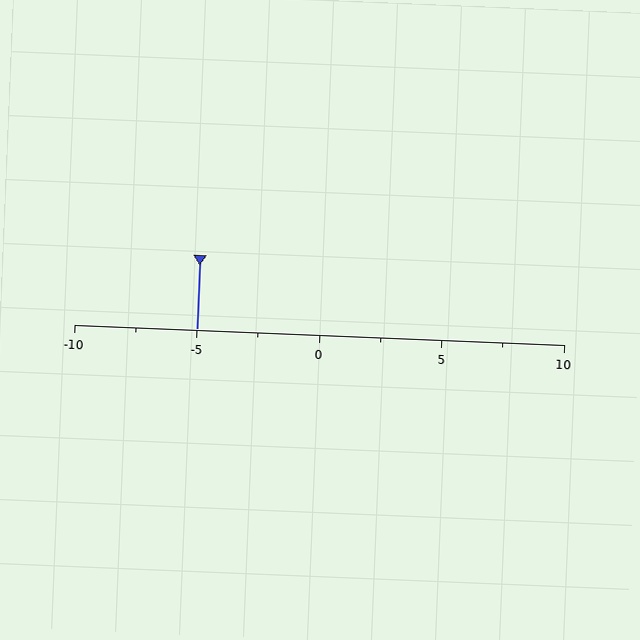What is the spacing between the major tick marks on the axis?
The major ticks are spaced 5 apart.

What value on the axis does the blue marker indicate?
The marker indicates approximately -5.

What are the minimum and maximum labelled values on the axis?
The axis runs from -10 to 10.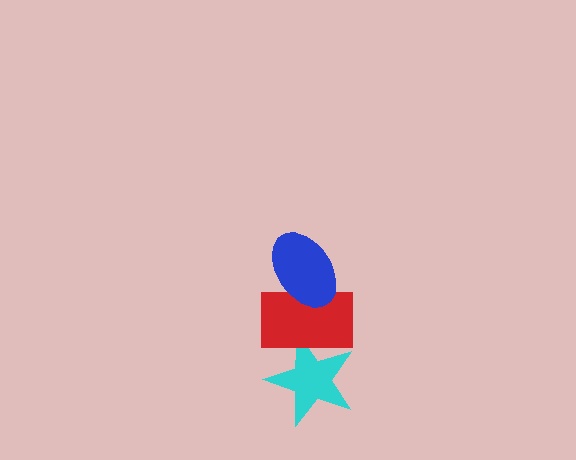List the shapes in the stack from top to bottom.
From top to bottom: the blue ellipse, the red rectangle, the cyan star.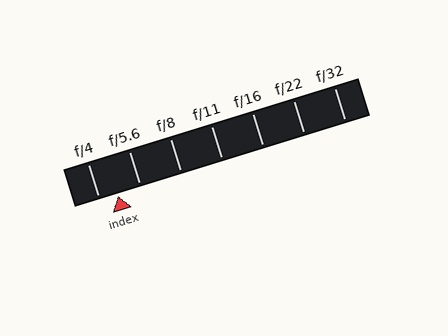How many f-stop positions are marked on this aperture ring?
There are 7 f-stop positions marked.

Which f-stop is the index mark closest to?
The index mark is closest to f/4.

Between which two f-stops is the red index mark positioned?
The index mark is between f/4 and f/5.6.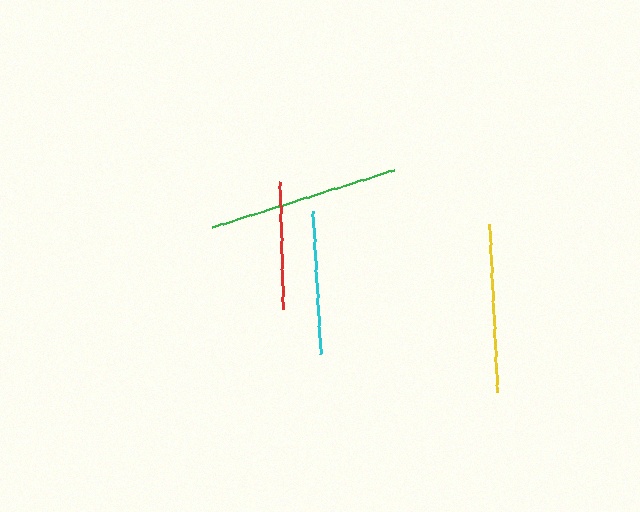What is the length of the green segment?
The green segment is approximately 191 pixels long.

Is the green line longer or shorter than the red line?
The green line is longer than the red line.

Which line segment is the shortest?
The red line is the shortest at approximately 127 pixels.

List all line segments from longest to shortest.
From longest to shortest: green, yellow, cyan, red.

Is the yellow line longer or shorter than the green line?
The green line is longer than the yellow line.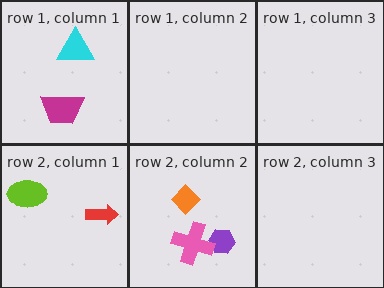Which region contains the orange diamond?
The row 2, column 2 region.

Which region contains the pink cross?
The row 2, column 2 region.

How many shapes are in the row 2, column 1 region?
2.